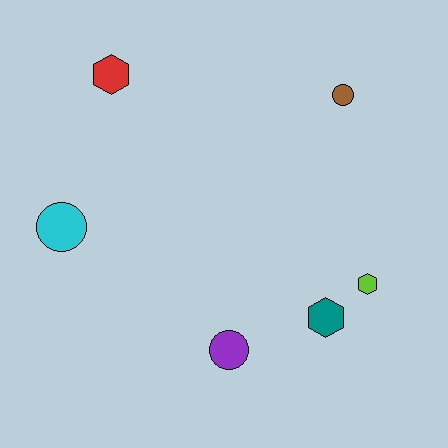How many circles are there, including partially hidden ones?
There are 3 circles.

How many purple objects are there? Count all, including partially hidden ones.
There is 1 purple object.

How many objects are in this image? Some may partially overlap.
There are 6 objects.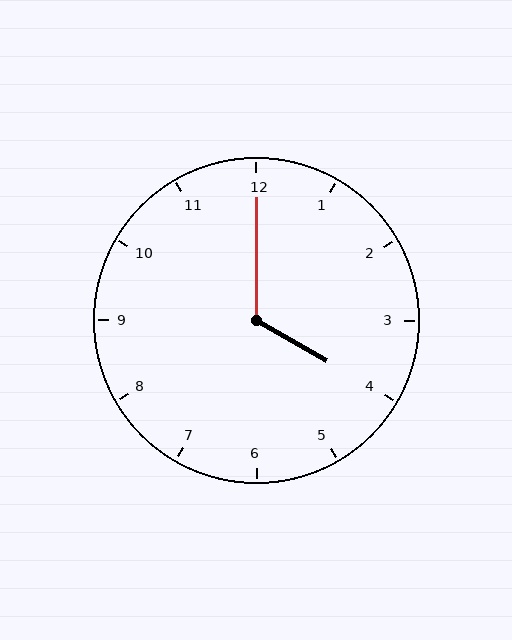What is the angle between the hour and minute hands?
Approximately 120 degrees.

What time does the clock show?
4:00.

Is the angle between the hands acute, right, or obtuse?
It is obtuse.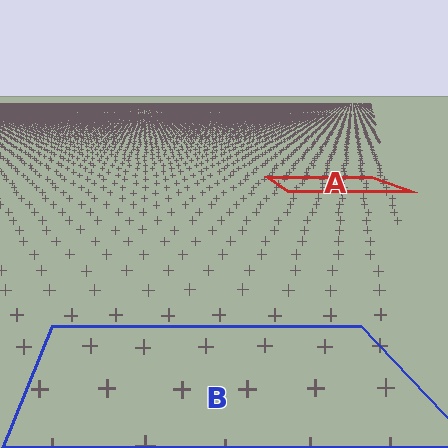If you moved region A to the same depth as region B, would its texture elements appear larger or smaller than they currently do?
They would appear larger. At a closer depth, the same texture elements are projected at a bigger on-screen size.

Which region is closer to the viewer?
Region B is closer. The texture elements there are larger and more spread out.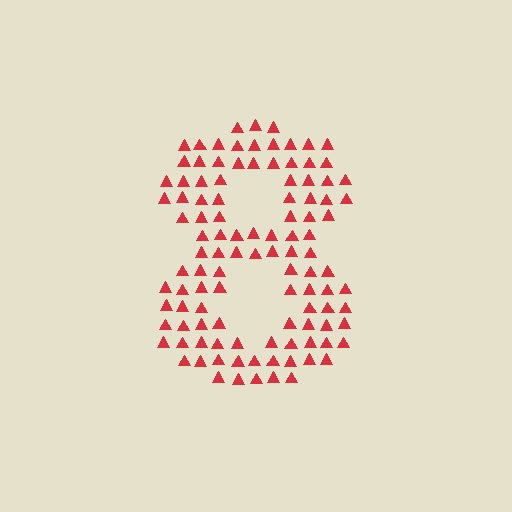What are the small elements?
The small elements are triangles.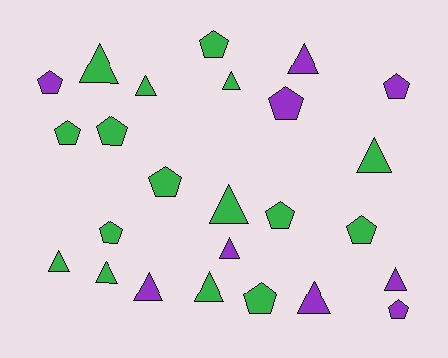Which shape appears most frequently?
Triangle, with 13 objects.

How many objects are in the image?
There are 25 objects.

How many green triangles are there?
There are 8 green triangles.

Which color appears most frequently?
Green, with 16 objects.